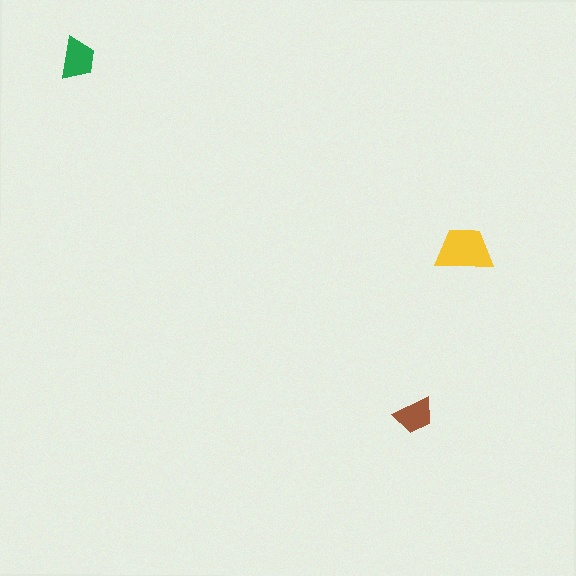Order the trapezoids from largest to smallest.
the yellow one, the green one, the brown one.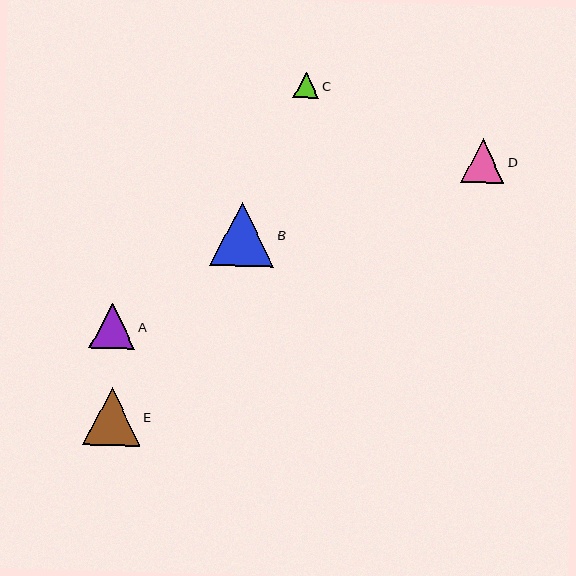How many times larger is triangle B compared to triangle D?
Triangle B is approximately 1.5 times the size of triangle D.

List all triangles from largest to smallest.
From largest to smallest: B, E, A, D, C.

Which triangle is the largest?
Triangle B is the largest with a size of approximately 64 pixels.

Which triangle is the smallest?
Triangle C is the smallest with a size of approximately 25 pixels.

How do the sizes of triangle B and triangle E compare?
Triangle B and triangle E are approximately the same size.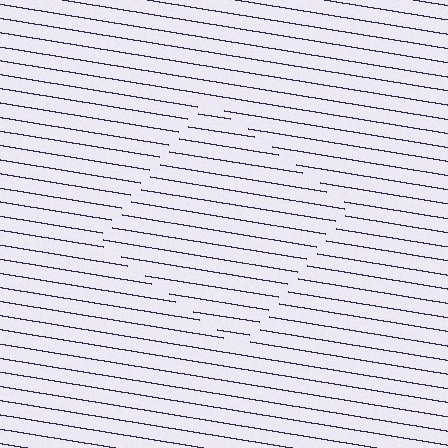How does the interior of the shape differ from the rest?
The interior of the shape contains the same grating, shifted by half a period — the contour is defined by the phase discontinuity where line-ends from the inner and outer gratings abut.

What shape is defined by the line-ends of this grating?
An illusory square. The interior of the shape contains the same grating, shifted by half a period — the contour is defined by the phase discontinuity where line-ends from the inner and outer gratings abut.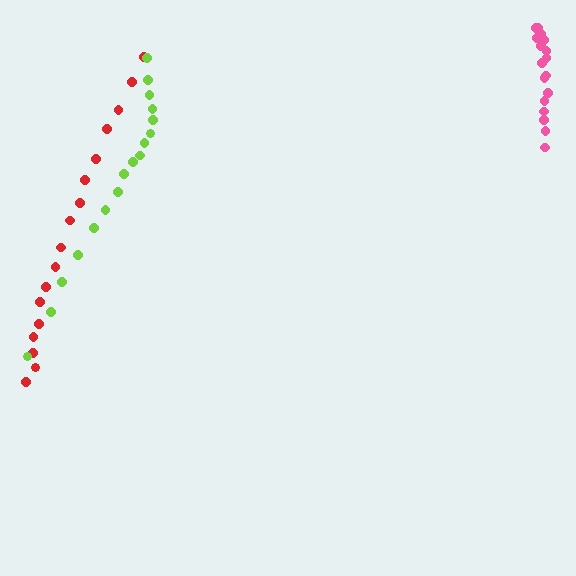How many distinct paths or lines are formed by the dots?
There are 3 distinct paths.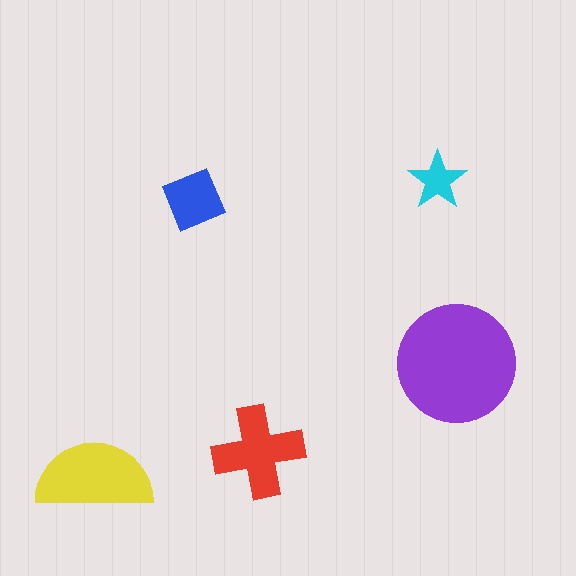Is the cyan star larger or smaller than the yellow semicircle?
Smaller.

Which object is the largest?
The purple circle.